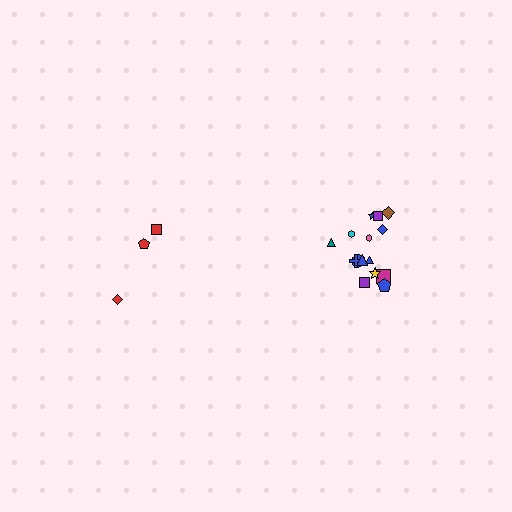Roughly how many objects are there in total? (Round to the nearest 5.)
Roughly 20 objects in total.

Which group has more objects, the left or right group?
The right group.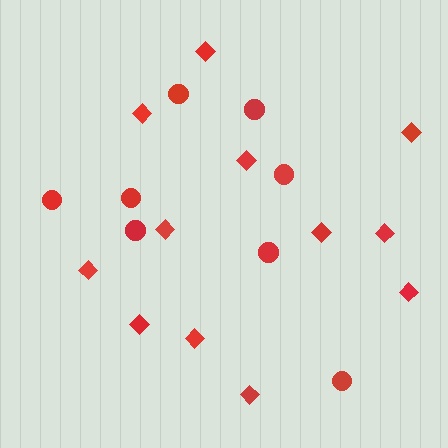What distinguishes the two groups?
There are 2 groups: one group of diamonds (12) and one group of circles (8).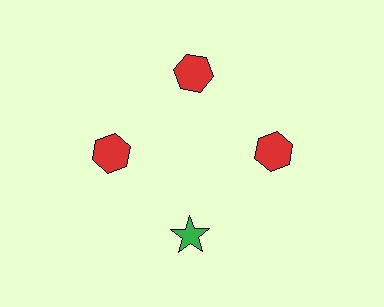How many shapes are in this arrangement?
There are 4 shapes arranged in a ring pattern.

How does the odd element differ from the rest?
It differs in both color (green instead of red) and shape (star instead of hexagon).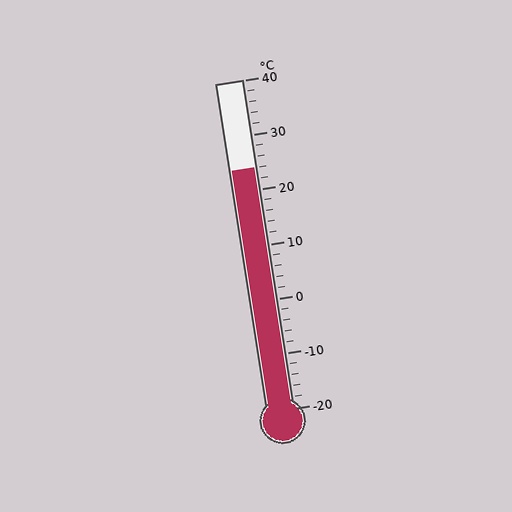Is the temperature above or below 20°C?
The temperature is above 20°C.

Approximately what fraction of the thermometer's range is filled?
The thermometer is filled to approximately 75% of its range.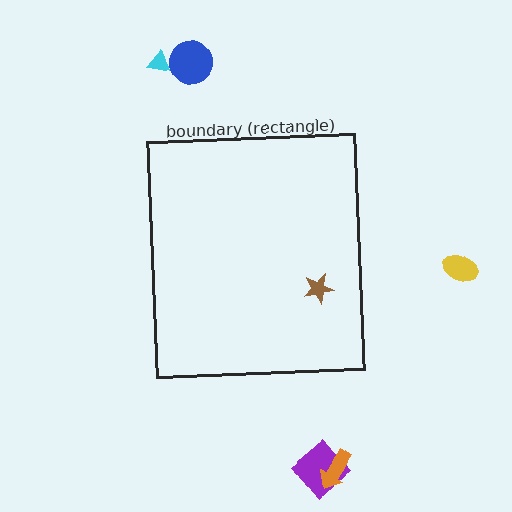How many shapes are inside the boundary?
1 inside, 5 outside.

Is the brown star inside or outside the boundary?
Inside.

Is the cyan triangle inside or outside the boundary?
Outside.